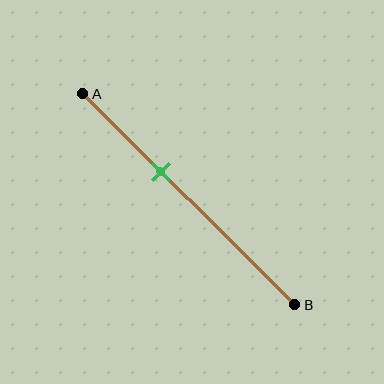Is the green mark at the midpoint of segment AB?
No, the mark is at about 35% from A, not at the 50% midpoint.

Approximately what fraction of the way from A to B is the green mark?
The green mark is approximately 35% of the way from A to B.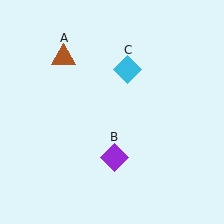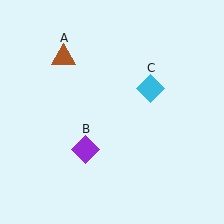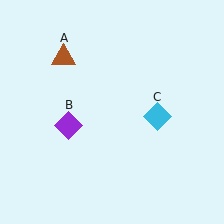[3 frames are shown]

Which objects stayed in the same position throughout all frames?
Brown triangle (object A) remained stationary.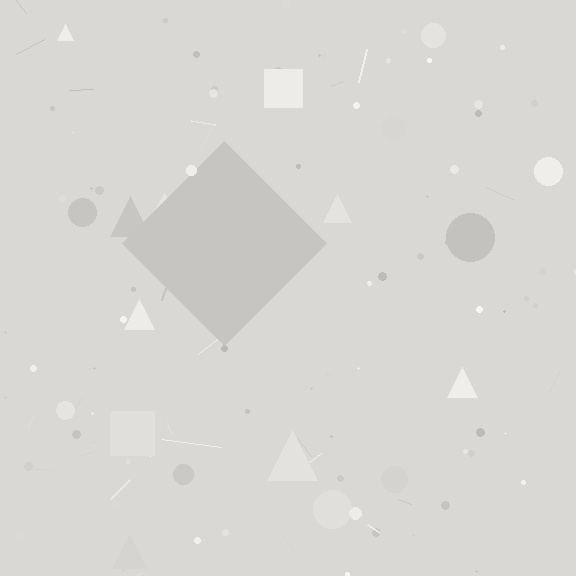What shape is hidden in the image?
A diamond is hidden in the image.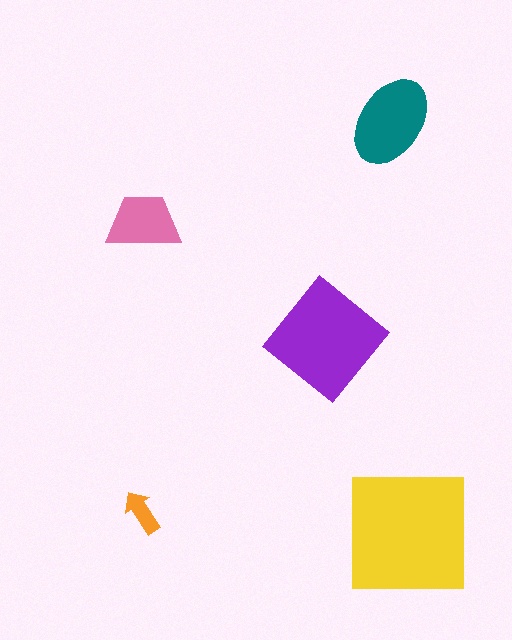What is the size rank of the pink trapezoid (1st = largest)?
4th.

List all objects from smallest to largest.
The orange arrow, the pink trapezoid, the teal ellipse, the purple diamond, the yellow square.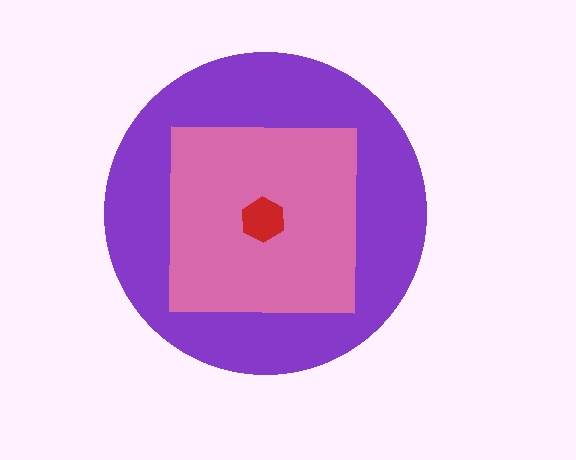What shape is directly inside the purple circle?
The pink square.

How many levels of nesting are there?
3.